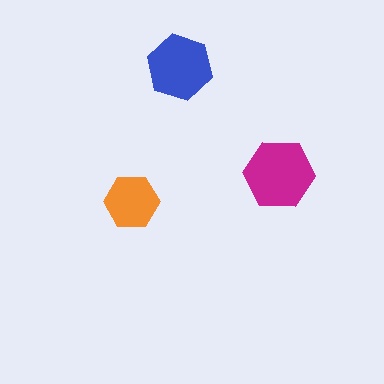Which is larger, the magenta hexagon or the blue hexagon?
The magenta one.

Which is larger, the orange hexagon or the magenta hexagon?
The magenta one.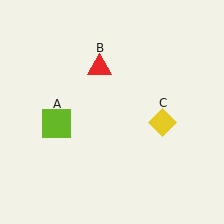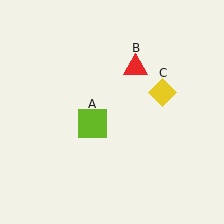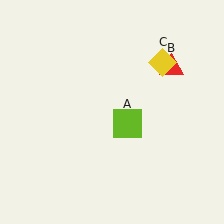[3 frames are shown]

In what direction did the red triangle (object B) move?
The red triangle (object B) moved right.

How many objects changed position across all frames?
3 objects changed position: lime square (object A), red triangle (object B), yellow diamond (object C).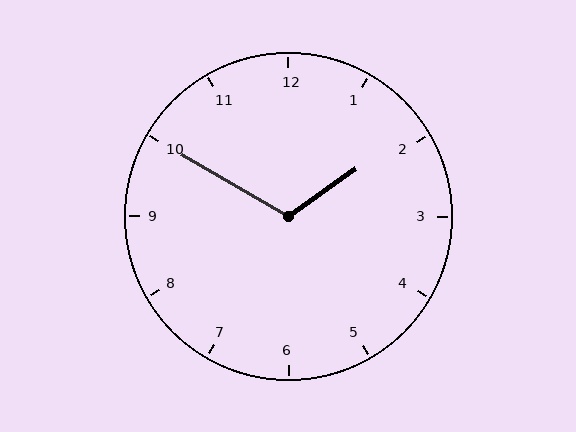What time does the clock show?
1:50.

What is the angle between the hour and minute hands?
Approximately 115 degrees.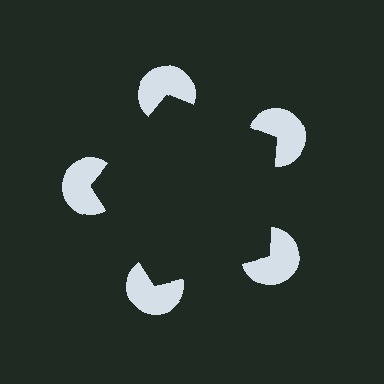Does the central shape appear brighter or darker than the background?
It typically appears slightly darker than the background, even though no actual brightness change is drawn.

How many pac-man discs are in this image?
There are 5 — one at each vertex of the illusory pentagon.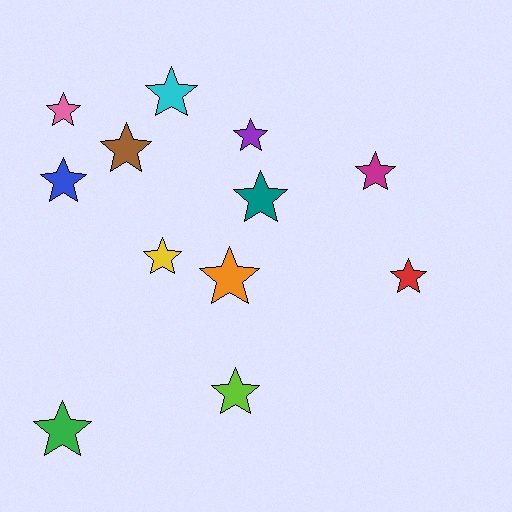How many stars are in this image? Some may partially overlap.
There are 12 stars.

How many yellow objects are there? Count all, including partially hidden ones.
There is 1 yellow object.